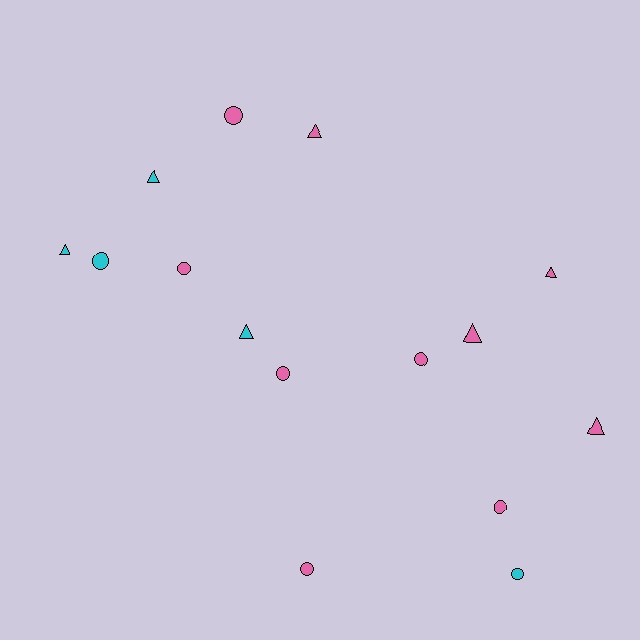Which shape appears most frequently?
Circle, with 8 objects.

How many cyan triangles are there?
There are 3 cyan triangles.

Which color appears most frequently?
Pink, with 10 objects.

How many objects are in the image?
There are 15 objects.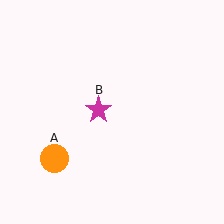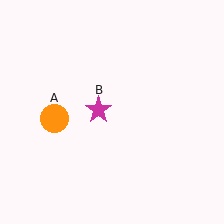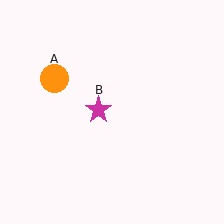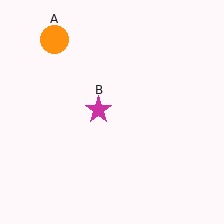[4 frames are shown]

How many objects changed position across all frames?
1 object changed position: orange circle (object A).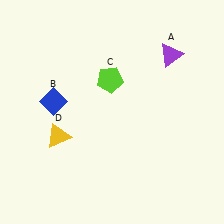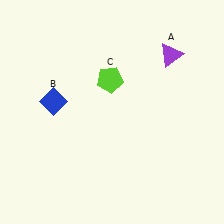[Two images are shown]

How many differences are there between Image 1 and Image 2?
There is 1 difference between the two images.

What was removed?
The yellow triangle (D) was removed in Image 2.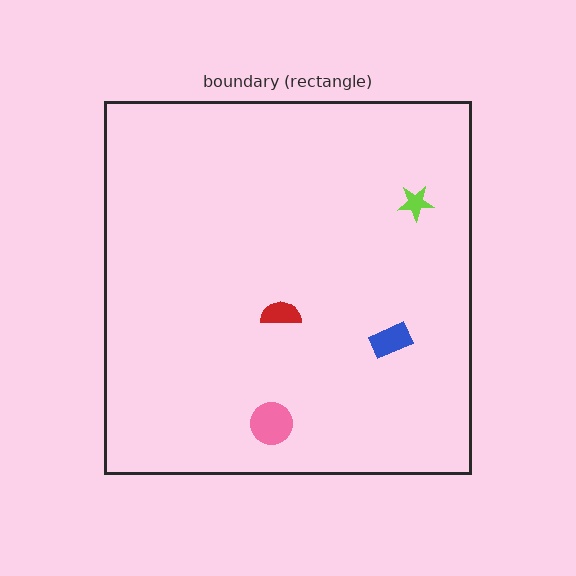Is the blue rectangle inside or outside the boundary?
Inside.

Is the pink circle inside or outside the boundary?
Inside.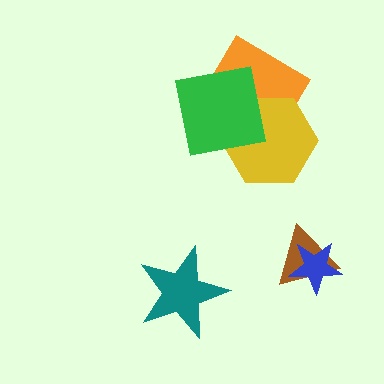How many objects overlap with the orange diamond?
2 objects overlap with the orange diamond.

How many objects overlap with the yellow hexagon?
2 objects overlap with the yellow hexagon.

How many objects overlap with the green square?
2 objects overlap with the green square.